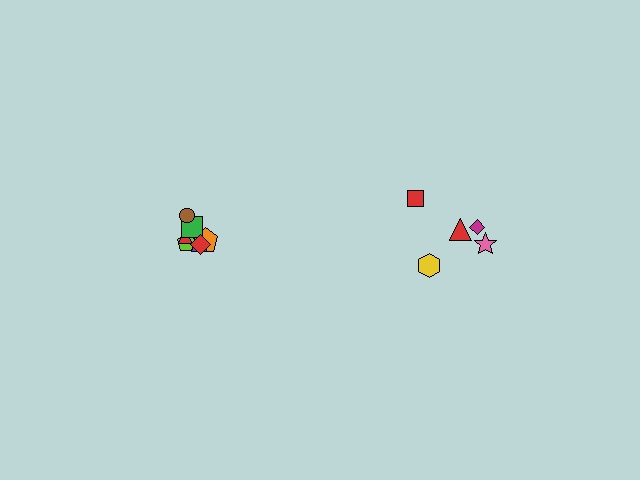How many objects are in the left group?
There are 7 objects.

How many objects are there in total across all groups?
There are 12 objects.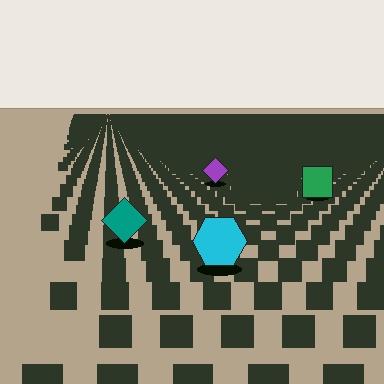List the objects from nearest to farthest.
From nearest to farthest: the cyan hexagon, the teal diamond, the green square, the purple diamond.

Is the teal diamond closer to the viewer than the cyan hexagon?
No. The cyan hexagon is closer — you can tell from the texture gradient: the ground texture is coarser near it.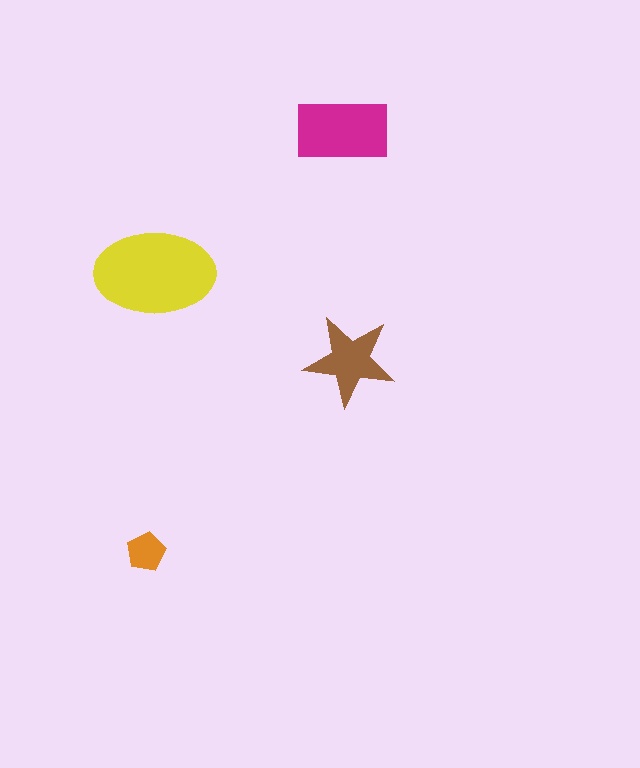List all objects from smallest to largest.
The orange pentagon, the brown star, the magenta rectangle, the yellow ellipse.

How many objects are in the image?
There are 4 objects in the image.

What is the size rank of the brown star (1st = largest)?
3rd.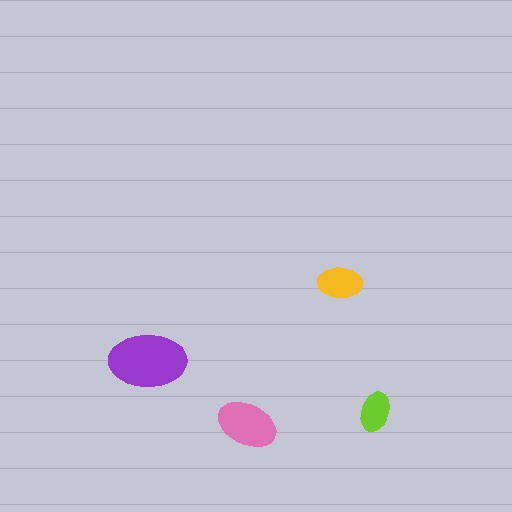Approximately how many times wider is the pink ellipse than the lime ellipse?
About 1.5 times wider.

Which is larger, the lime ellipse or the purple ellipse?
The purple one.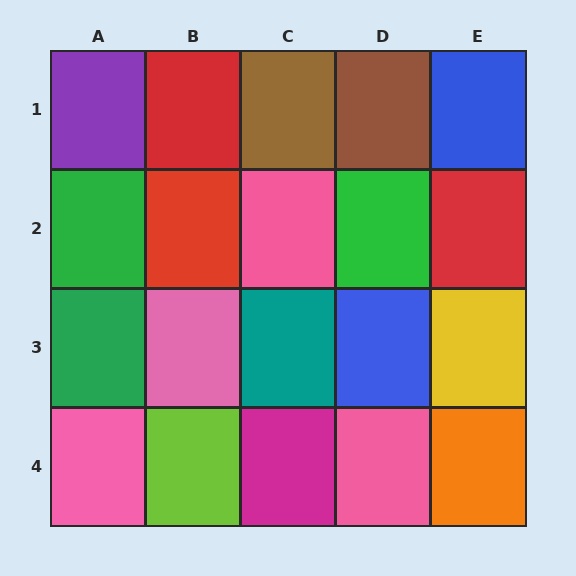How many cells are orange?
1 cell is orange.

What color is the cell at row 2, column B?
Red.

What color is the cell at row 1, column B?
Red.